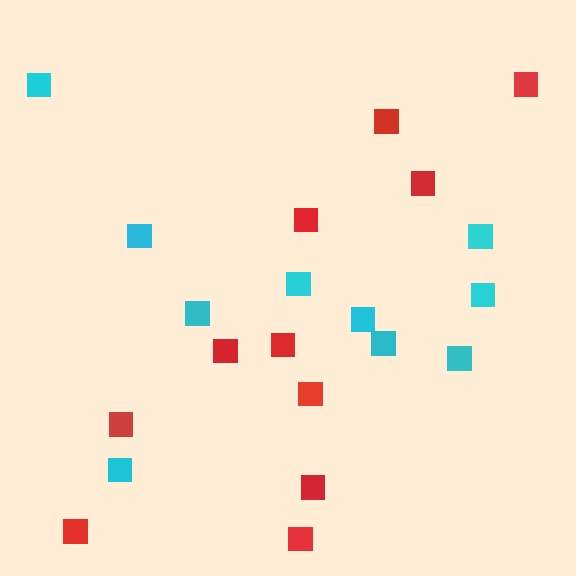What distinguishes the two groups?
There are 2 groups: one group of red squares (11) and one group of cyan squares (10).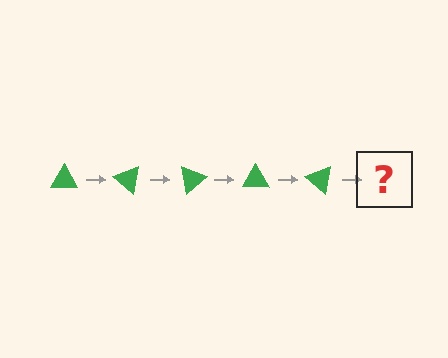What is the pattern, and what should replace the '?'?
The pattern is that the triangle rotates 40 degrees each step. The '?' should be a green triangle rotated 200 degrees.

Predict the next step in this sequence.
The next step is a green triangle rotated 200 degrees.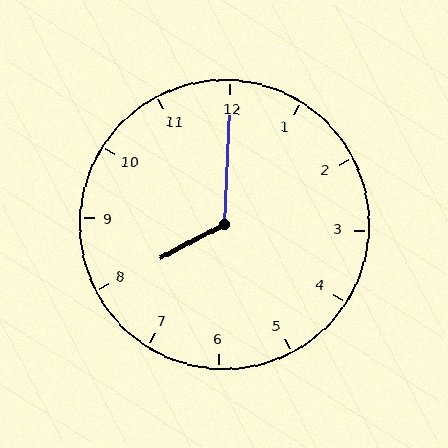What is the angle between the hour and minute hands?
Approximately 120 degrees.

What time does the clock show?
8:00.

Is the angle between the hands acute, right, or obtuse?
It is obtuse.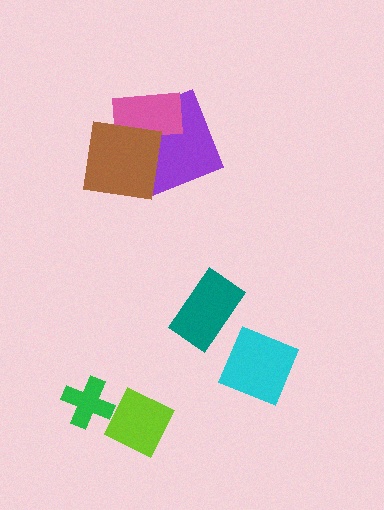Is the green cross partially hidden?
Yes, it is partially covered by another shape.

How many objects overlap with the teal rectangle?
0 objects overlap with the teal rectangle.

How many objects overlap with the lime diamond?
1 object overlaps with the lime diamond.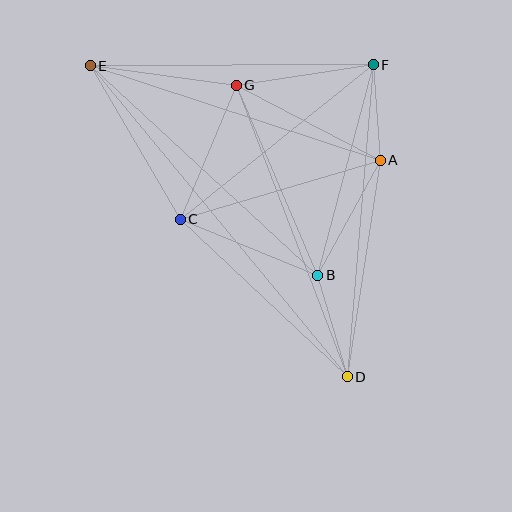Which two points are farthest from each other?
Points D and E are farthest from each other.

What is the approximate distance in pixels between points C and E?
The distance between C and E is approximately 178 pixels.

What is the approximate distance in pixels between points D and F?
The distance between D and F is approximately 313 pixels.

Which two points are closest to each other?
Points A and F are closest to each other.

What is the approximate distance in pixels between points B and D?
The distance between B and D is approximately 106 pixels.